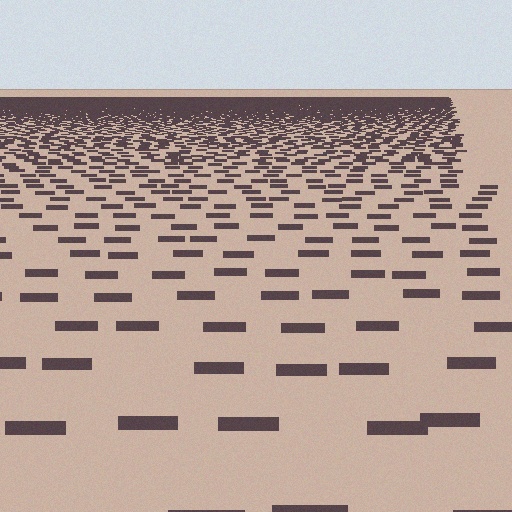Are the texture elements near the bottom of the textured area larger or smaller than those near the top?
Larger. Near the bottom, elements are closer to the viewer and appear at a bigger on-screen size.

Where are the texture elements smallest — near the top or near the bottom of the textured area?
Near the top.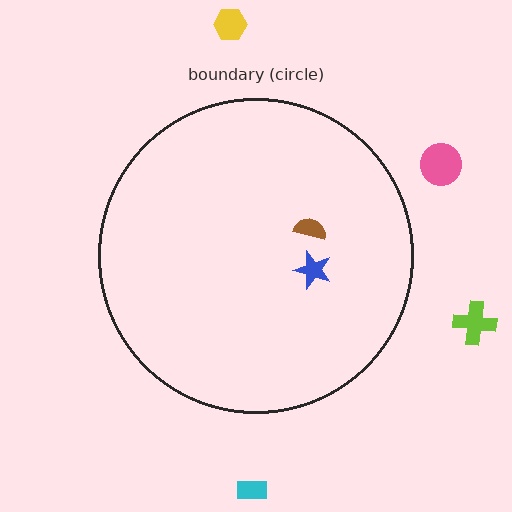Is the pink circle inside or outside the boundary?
Outside.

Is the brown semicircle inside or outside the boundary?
Inside.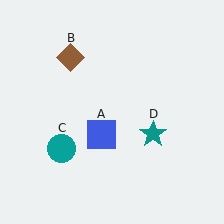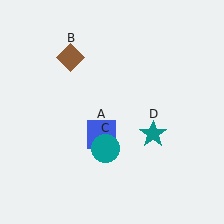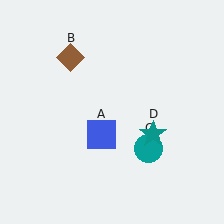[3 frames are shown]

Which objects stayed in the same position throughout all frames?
Blue square (object A) and brown diamond (object B) and teal star (object D) remained stationary.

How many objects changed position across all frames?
1 object changed position: teal circle (object C).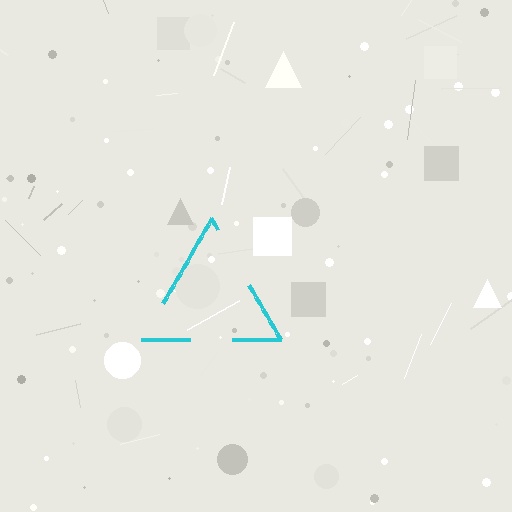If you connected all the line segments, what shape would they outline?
They would outline a triangle.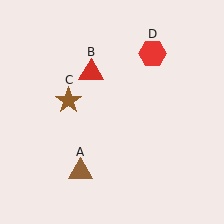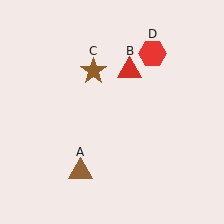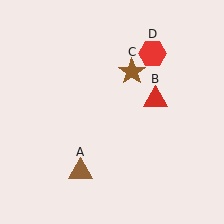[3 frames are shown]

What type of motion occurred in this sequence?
The red triangle (object B), brown star (object C) rotated clockwise around the center of the scene.